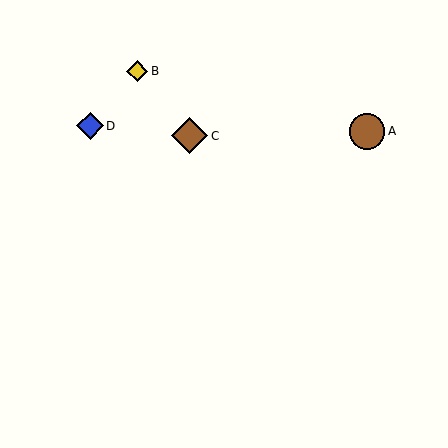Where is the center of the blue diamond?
The center of the blue diamond is at (90, 126).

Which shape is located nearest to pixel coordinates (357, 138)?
The brown circle (labeled A) at (367, 131) is nearest to that location.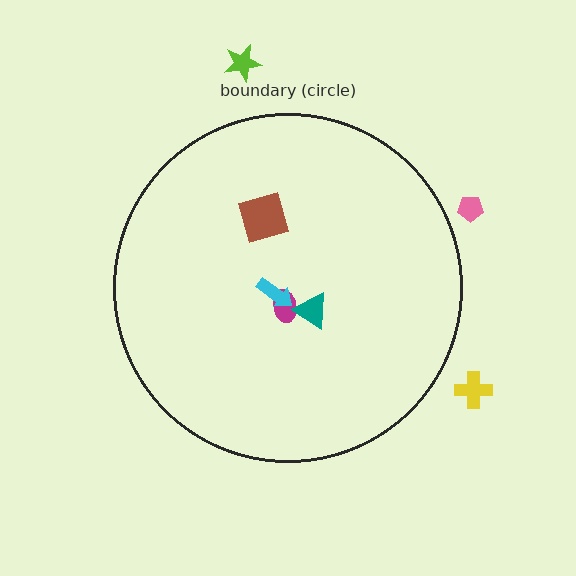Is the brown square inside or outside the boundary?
Inside.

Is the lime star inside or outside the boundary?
Outside.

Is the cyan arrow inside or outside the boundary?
Inside.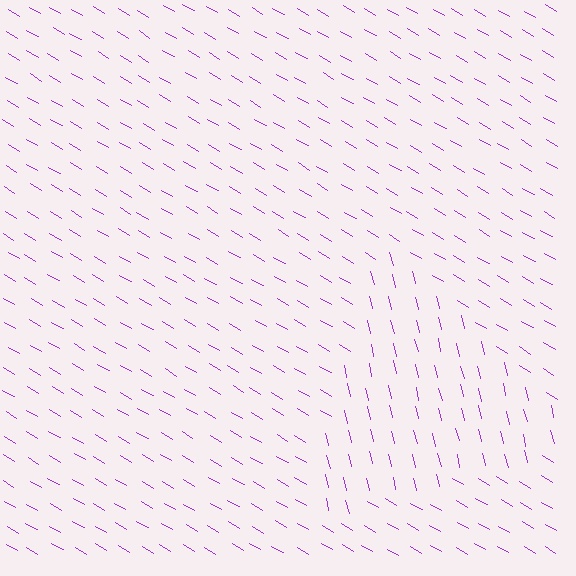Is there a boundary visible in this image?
Yes, there is a texture boundary formed by a change in line orientation.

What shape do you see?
I see a triangle.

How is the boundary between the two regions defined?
The boundary is defined purely by a change in line orientation (approximately 45 degrees difference). All lines are the same color and thickness.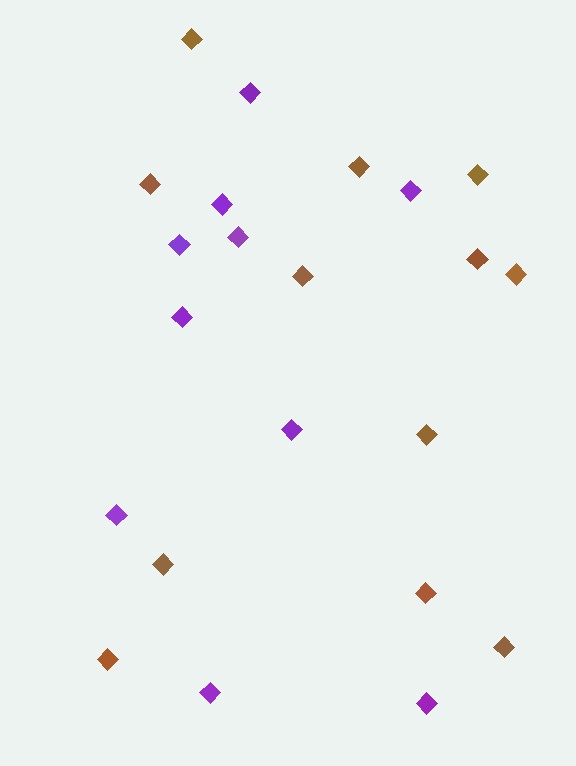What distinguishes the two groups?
There are 2 groups: one group of purple diamonds (10) and one group of brown diamonds (12).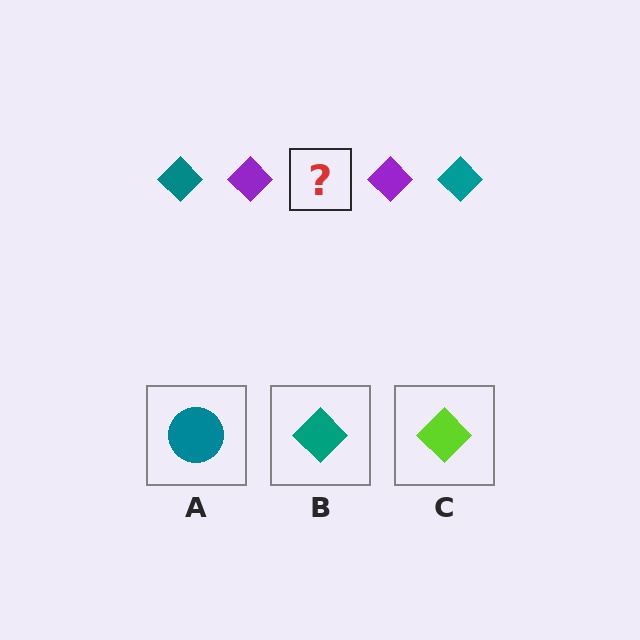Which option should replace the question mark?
Option B.